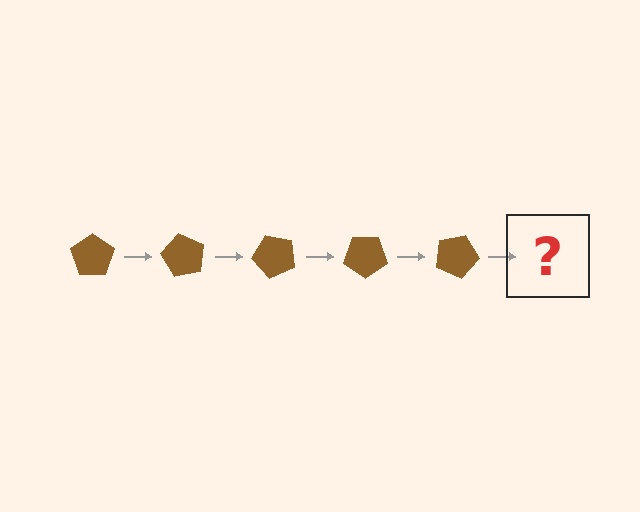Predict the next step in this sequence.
The next step is a brown pentagon rotated 300 degrees.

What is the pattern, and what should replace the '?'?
The pattern is that the pentagon rotates 60 degrees each step. The '?' should be a brown pentagon rotated 300 degrees.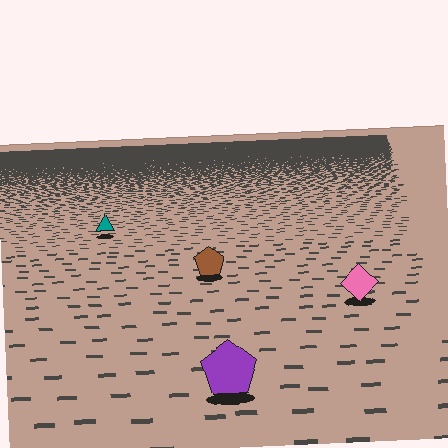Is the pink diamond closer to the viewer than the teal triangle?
Yes. The pink diamond is closer — you can tell from the texture gradient: the ground texture is coarser near it.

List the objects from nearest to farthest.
From nearest to farthest: the purple pentagon, the pink diamond, the brown pentagon, the teal triangle.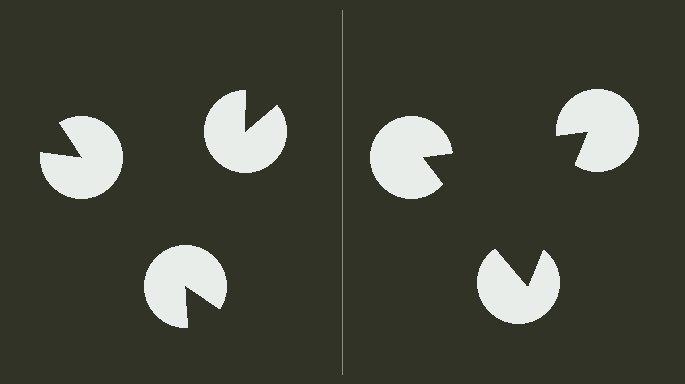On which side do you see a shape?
An illusory triangle appears on the right side. On the left side the wedge cuts are rotated, so no coherent shape forms.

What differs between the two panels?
The pac-man discs are positioned identically on both sides; only the wedge orientations differ. On the right they align to a triangle; on the left they are misaligned.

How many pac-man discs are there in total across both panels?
6 — 3 on each side.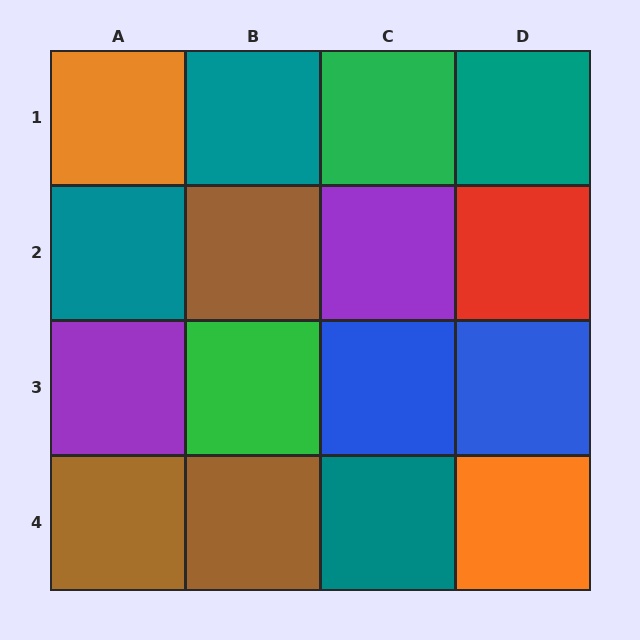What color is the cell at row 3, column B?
Green.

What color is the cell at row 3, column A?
Purple.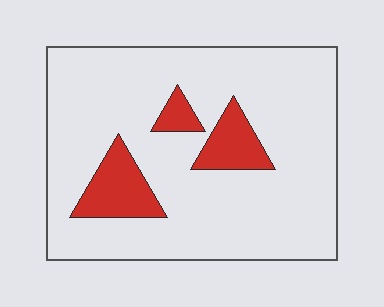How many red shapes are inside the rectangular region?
3.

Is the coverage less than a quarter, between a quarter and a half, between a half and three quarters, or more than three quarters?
Less than a quarter.